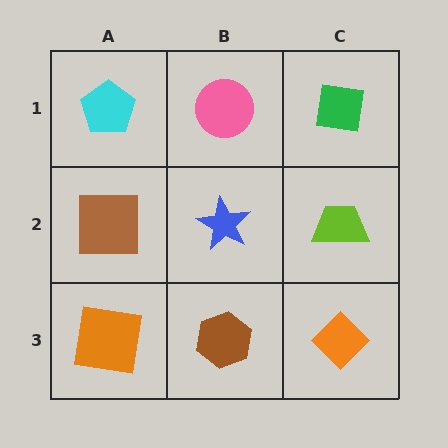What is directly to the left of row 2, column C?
A blue star.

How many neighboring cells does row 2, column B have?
4.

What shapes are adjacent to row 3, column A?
A brown square (row 2, column A), a brown hexagon (row 3, column B).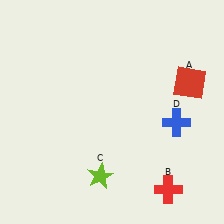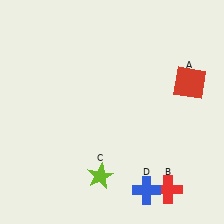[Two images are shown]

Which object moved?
The blue cross (D) moved down.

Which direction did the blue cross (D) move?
The blue cross (D) moved down.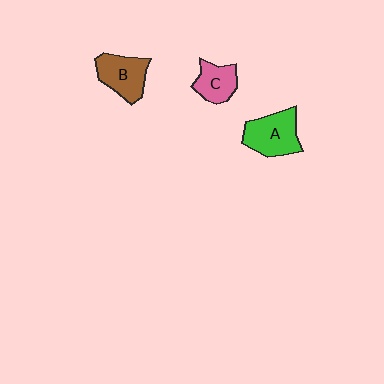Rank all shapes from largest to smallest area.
From largest to smallest: A (green), B (brown), C (pink).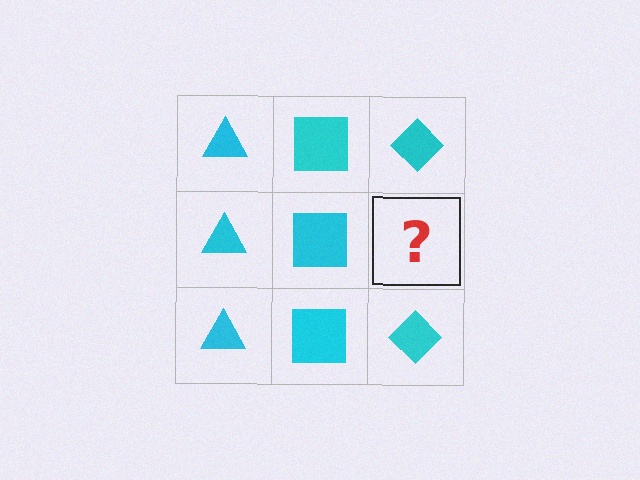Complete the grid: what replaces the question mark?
The question mark should be replaced with a cyan diamond.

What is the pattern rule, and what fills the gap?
The rule is that each column has a consistent shape. The gap should be filled with a cyan diamond.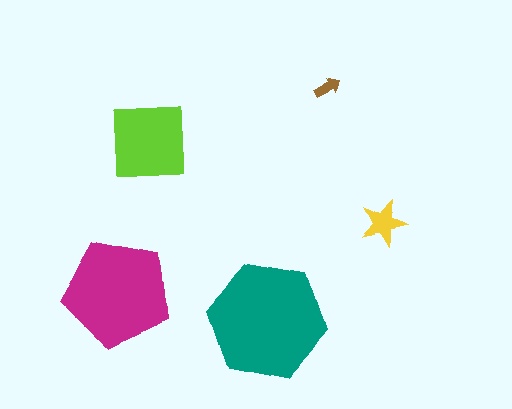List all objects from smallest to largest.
The brown arrow, the yellow star, the lime square, the magenta pentagon, the teal hexagon.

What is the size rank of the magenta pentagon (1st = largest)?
2nd.